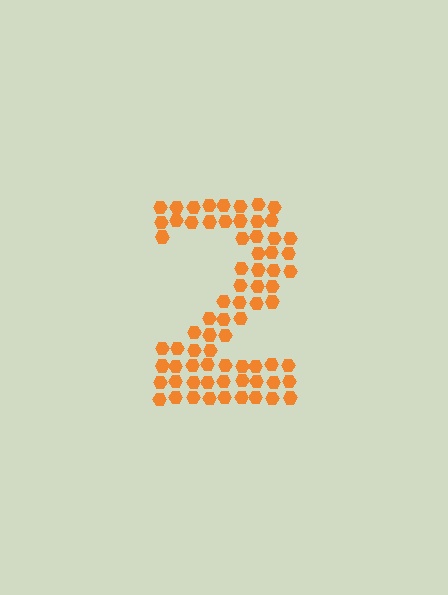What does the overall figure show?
The overall figure shows the digit 2.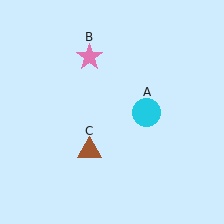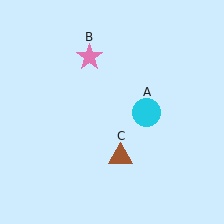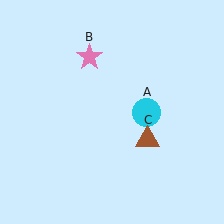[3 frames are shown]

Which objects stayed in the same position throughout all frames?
Cyan circle (object A) and pink star (object B) remained stationary.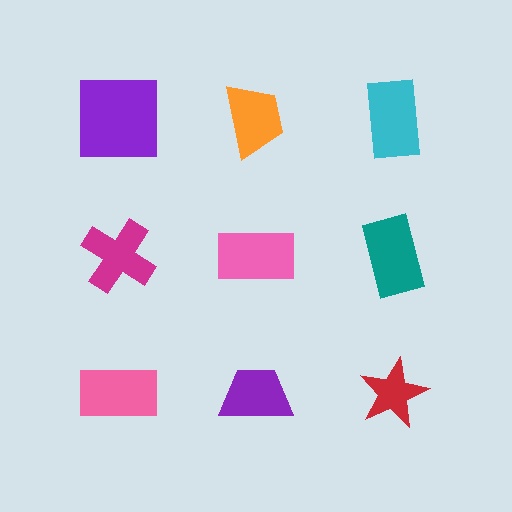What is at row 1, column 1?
A purple square.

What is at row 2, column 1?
A magenta cross.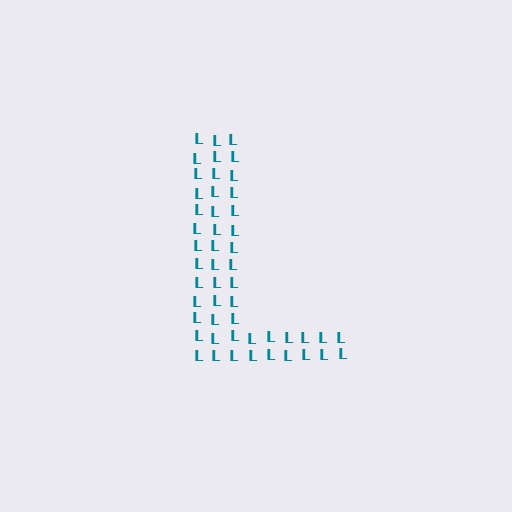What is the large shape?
The large shape is the letter L.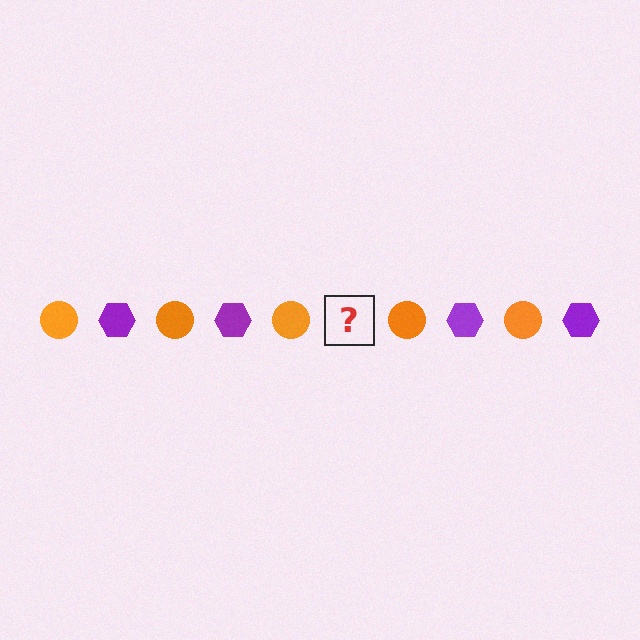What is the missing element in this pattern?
The missing element is a purple hexagon.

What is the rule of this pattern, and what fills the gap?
The rule is that the pattern alternates between orange circle and purple hexagon. The gap should be filled with a purple hexagon.